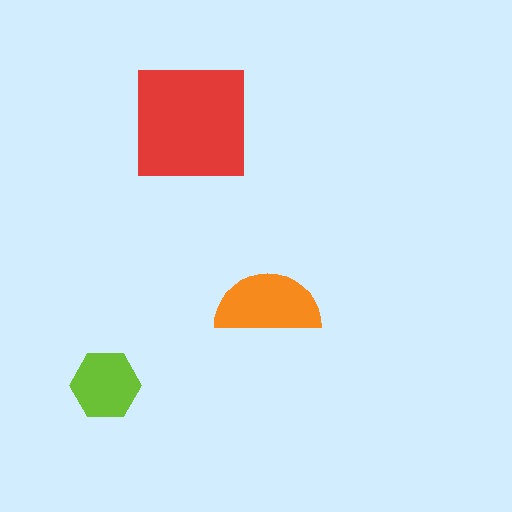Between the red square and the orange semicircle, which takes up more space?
The red square.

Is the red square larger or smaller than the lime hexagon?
Larger.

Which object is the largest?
The red square.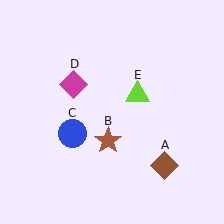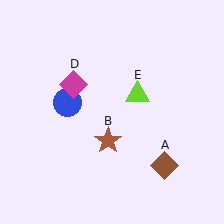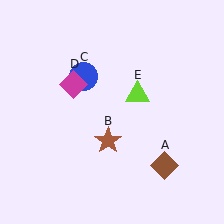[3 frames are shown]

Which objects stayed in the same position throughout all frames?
Brown diamond (object A) and brown star (object B) and magenta diamond (object D) and lime triangle (object E) remained stationary.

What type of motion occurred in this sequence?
The blue circle (object C) rotated clockwise around the center of the scene.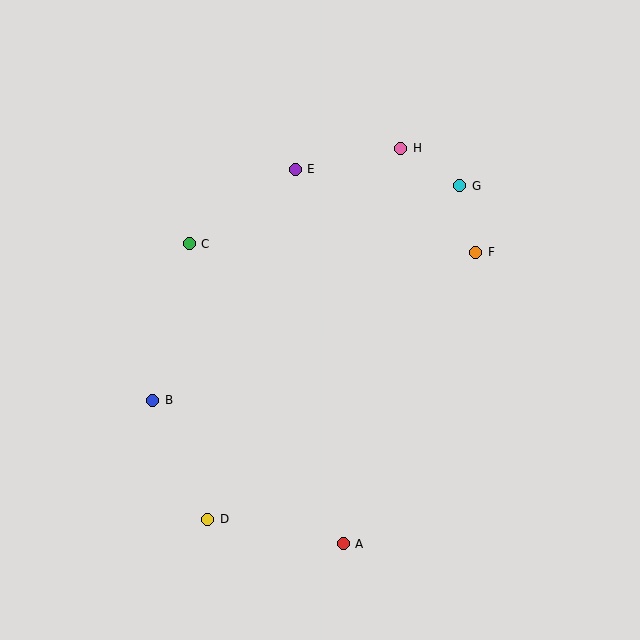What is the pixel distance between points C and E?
The distance between C and E is 130 pixels.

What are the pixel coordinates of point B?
Point B is at (153, 400).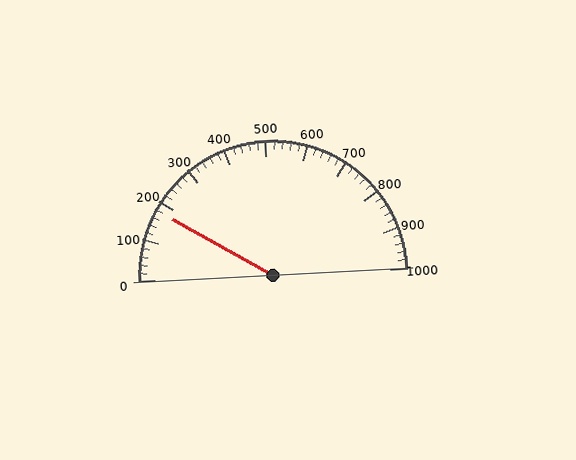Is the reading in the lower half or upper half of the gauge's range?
The reading is in the lower half of the range (0 to 1000).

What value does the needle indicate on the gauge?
The needle indicates approximately 180.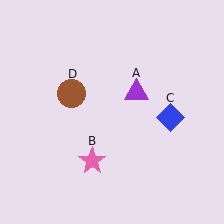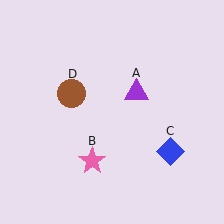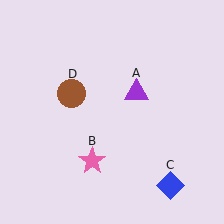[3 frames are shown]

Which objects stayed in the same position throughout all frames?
Purple triangle (object A) and pink star (object B) and brown circle (object D) remained stationary.